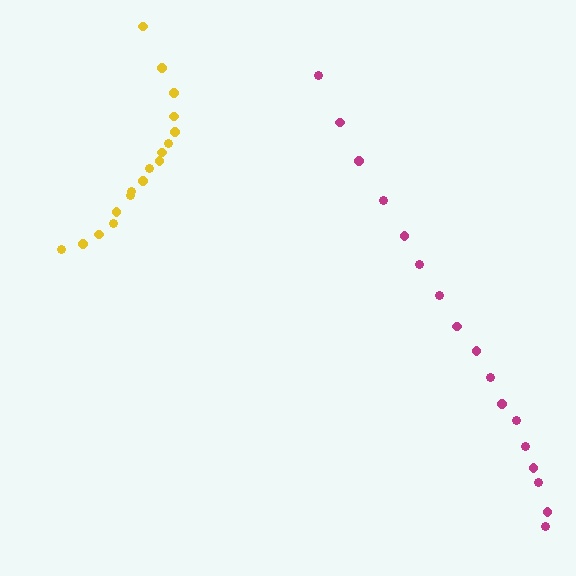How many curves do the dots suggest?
There are 2 distinct paths.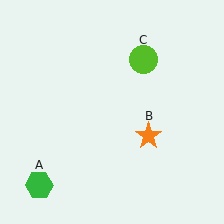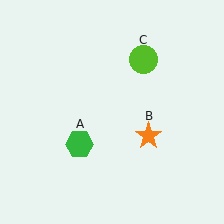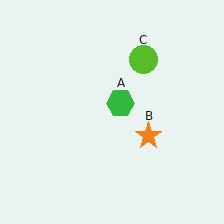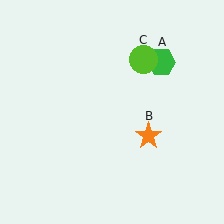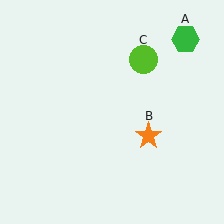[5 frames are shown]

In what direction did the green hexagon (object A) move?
The green hexagon (object A) moved up and to the right.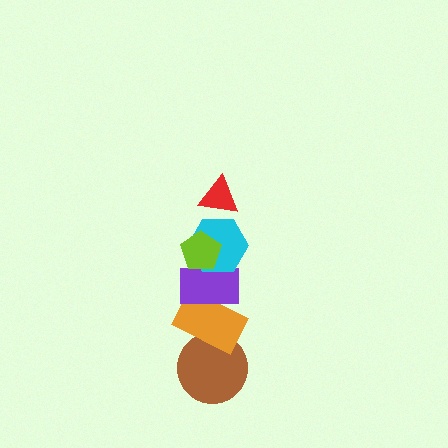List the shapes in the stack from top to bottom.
From top to bottom: the red triangle, the lime pentagon, the cyan hexagon, the purple rectangle, the orange rectangle, the brown circle.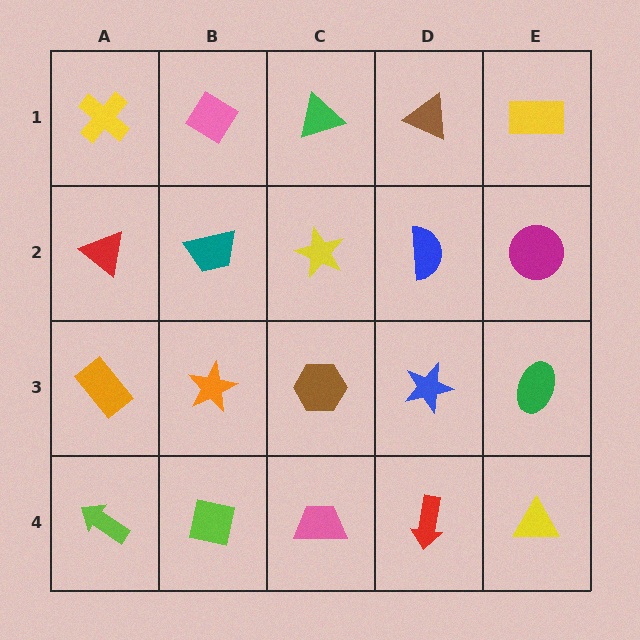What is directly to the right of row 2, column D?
A magenta circle.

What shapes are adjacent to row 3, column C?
A yellow star (row 2, column C), a pink trapezoid (row 4, column C), an orange star (row 3, column B), a blue star (row 3, column D).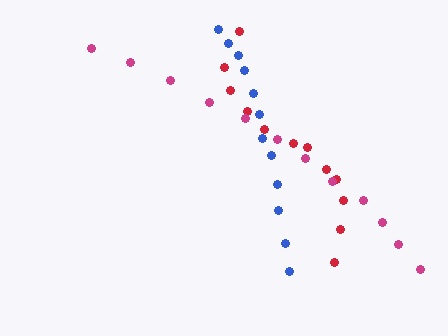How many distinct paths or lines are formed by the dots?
There are 3 distinct paths.